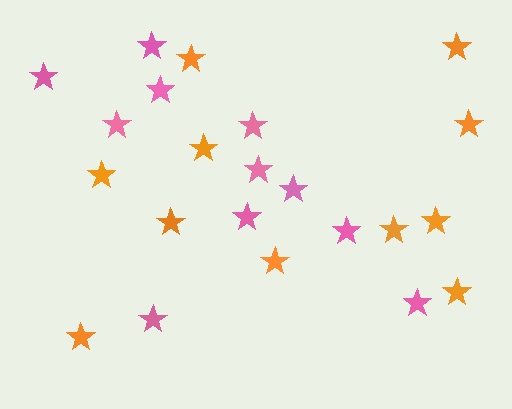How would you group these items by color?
There are 2 groups: one group of pink stars (11) and one group of orange stars (11).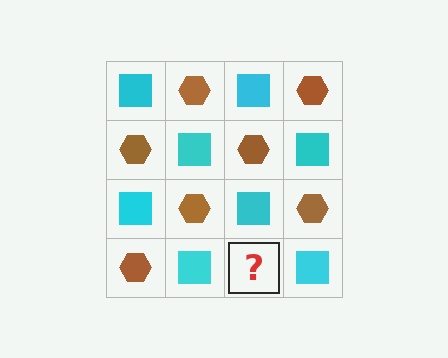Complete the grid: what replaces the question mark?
The question mark should be replaced with a brown hexagon.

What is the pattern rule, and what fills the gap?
The rule is that it alternates cyan square and brown hexagon in a checkerboard pattern. The gap should be filled with a brown hexagon.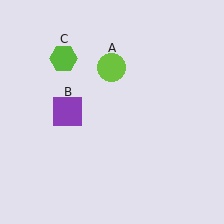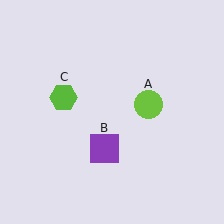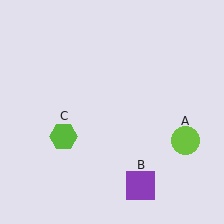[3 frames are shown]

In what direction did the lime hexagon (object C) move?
The lime hexagon (object C) moved down.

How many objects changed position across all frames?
3 objects changed position: lime circle (object A), purple square (object B), lime hexagon (object C).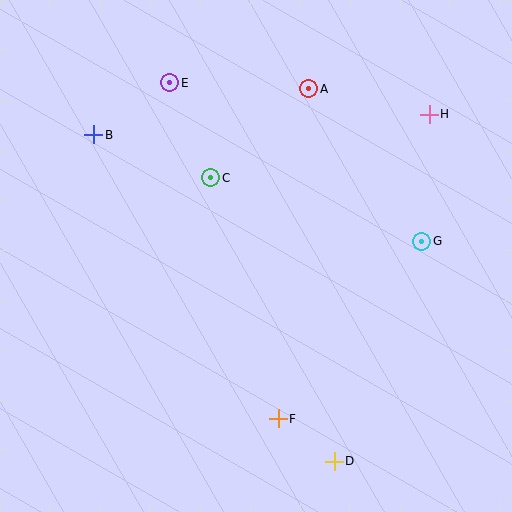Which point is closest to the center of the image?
Point C at (211, 178) is closest to the center.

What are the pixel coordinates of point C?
Point C is at (211, 178).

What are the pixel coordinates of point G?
Point G is at (422, 241).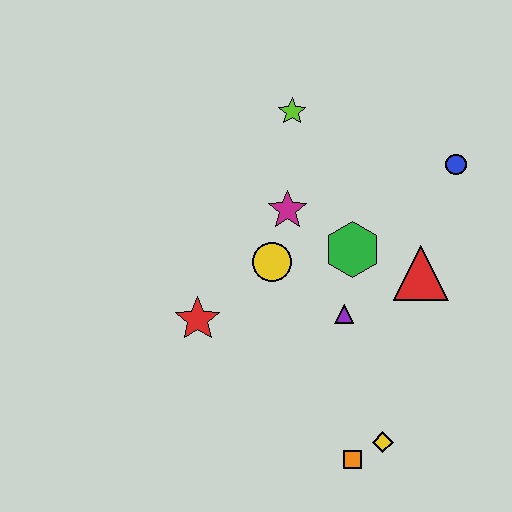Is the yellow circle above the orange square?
Yes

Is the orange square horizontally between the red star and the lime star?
No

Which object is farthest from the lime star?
The orange square is farthest from the lime star.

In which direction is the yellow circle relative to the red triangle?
The yellow circle is to the left of the red triangle.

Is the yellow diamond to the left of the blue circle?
Yes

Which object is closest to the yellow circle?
The magenta star is closest to the yellow circle.